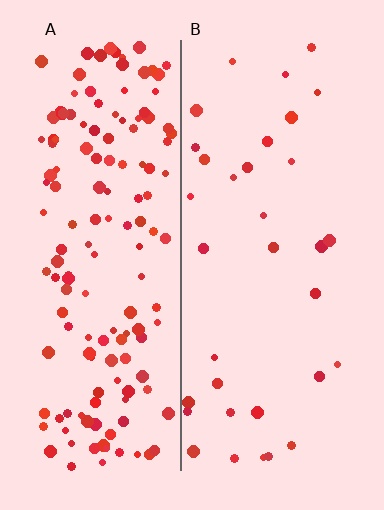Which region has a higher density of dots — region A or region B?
A (the left).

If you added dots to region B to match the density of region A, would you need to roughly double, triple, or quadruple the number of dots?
Approximately quadruple.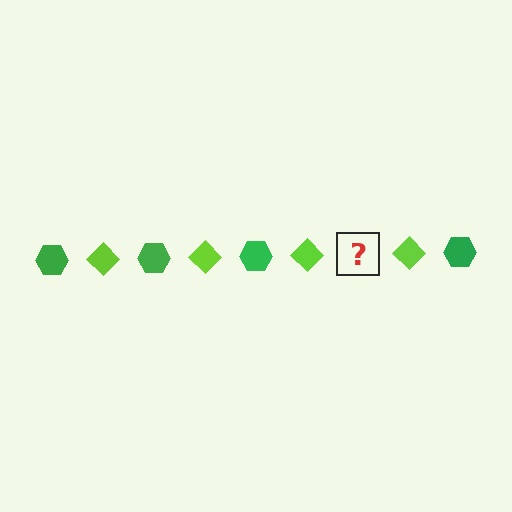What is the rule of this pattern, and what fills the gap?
The rule is that the pattern alternates between green hexagon and lime diamond. The gap should be filled with a green hexagon.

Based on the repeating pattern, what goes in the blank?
The blank should be a green hexagon.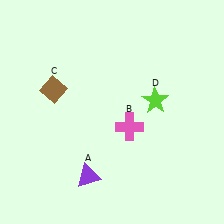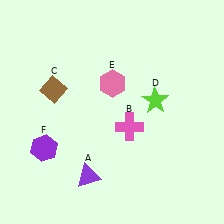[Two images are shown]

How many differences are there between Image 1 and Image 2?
There are 2 differences between the two images.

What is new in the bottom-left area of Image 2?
A purple hexagon (F) was added in the bottom-left area of Image 2.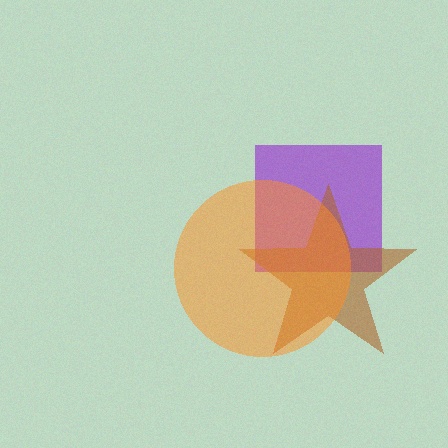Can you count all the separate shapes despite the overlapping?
Yes, there are 3 separate shapes.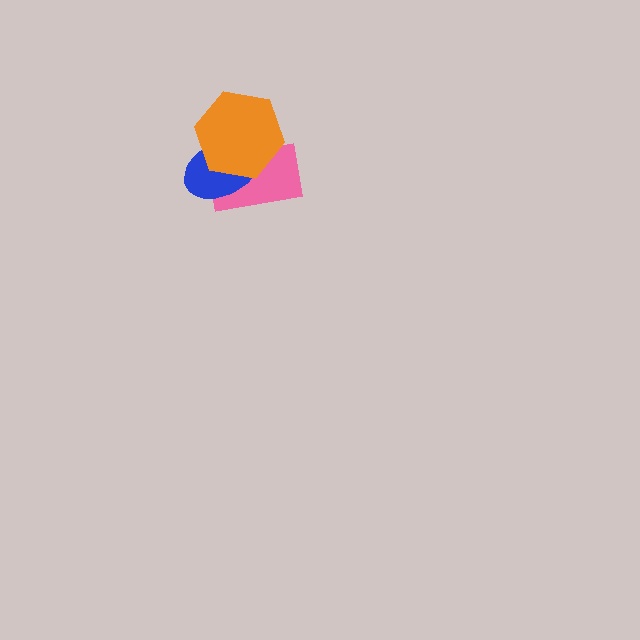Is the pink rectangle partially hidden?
Yes, it is partially covered by another shape.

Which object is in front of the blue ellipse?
The orange hexagon is in front of the blue ellipse.